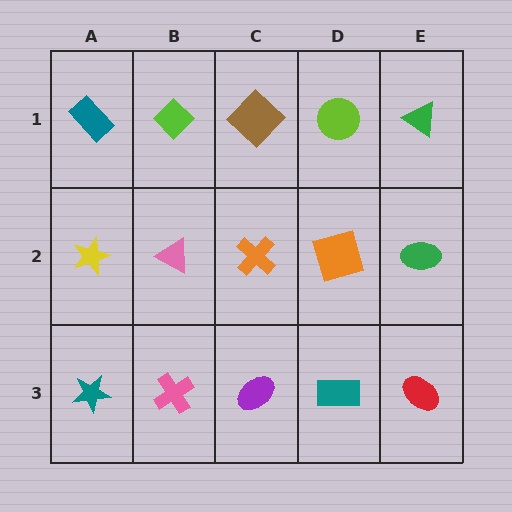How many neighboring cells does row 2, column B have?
4.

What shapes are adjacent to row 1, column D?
An orange square (row 2, column D), a brown diamond (row 1, column C), a green triangle (row 1, column E).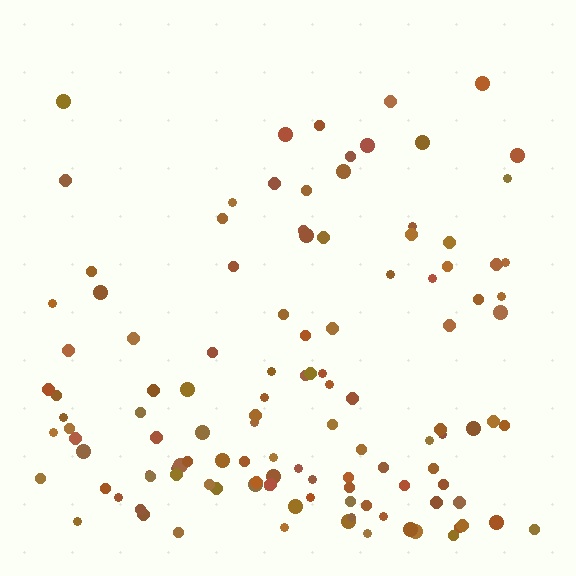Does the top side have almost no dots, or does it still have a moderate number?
Still a moderate number, just noticeably fewer than the bottom.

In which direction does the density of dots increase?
From top to bottom, with the bottom side densest.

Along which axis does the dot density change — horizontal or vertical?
Vertical.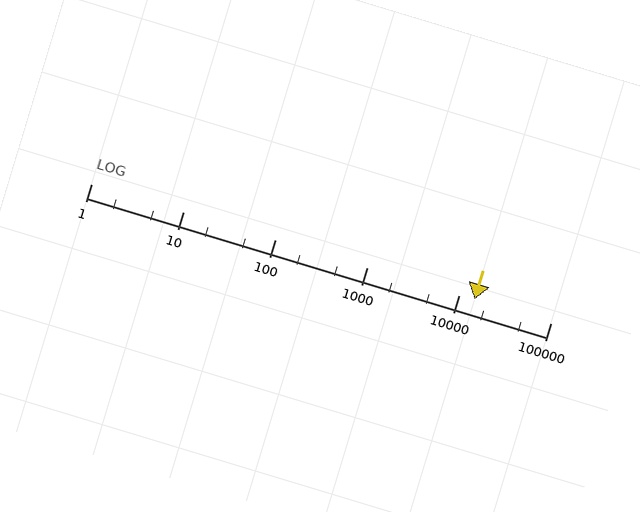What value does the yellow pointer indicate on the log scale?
The pointer indicates approximately 15000.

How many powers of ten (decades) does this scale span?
The scale spans 5 decades, from 1 to 100000.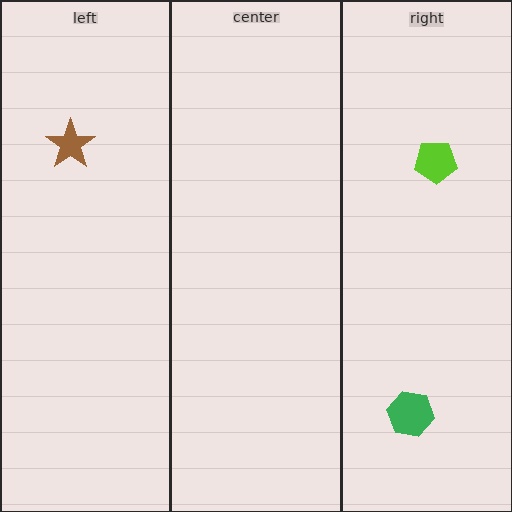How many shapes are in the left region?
1.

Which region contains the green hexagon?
The right region.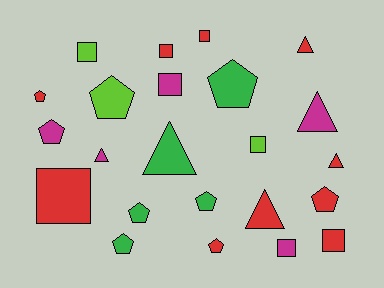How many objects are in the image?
There are 23 objects.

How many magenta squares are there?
There are 2 magenta squares.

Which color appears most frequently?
Red, with 10 objects.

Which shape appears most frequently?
Pentagon, with 9 objects.